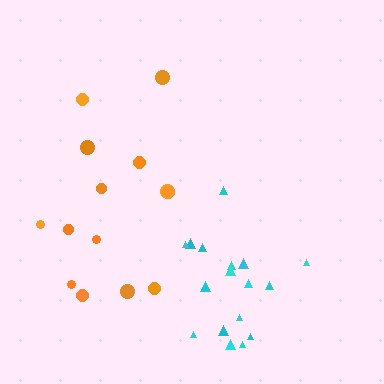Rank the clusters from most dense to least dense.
cyan, orange.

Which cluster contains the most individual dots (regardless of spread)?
Cyan (17).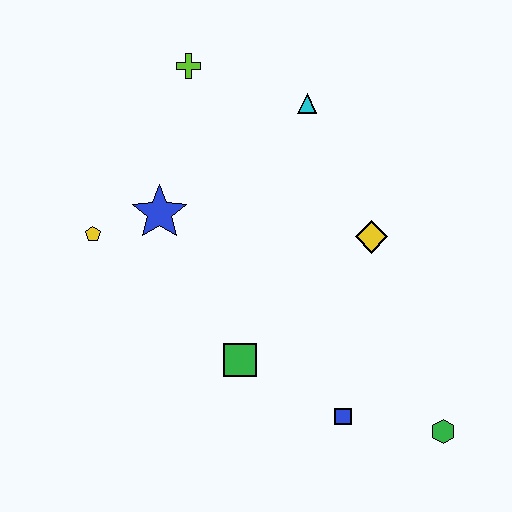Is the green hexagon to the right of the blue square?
Yes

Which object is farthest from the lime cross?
The green hexagon is farthest from the lime cross.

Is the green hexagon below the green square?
Yes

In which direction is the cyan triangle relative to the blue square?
The cyan triangle is above the blue square.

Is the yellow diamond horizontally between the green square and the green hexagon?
Yes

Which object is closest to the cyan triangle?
The lime cross is closest to the cyan triangle.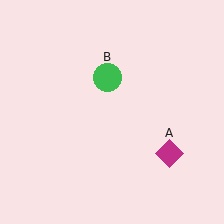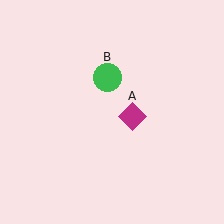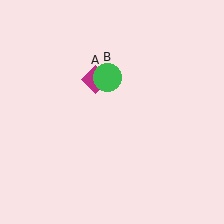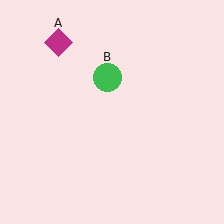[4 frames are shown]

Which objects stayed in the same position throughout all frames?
Green circle (object B) remained stationary.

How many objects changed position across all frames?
1 object changed position: magenta diamond (object A).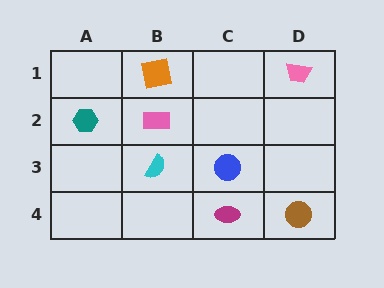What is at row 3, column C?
A blue circle.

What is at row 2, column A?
A teal hexagon.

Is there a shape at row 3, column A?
No, that cell is empty.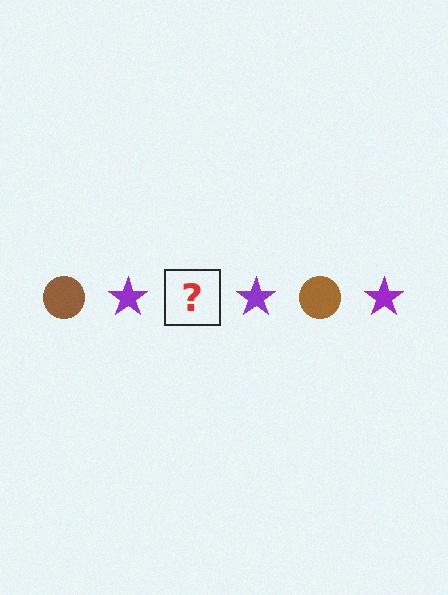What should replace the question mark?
The question mark should be replaced with a brown circle.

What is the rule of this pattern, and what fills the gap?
The rule is that the pattern alternates between brown circle and purple star. The gap should be filled with a brown circle.